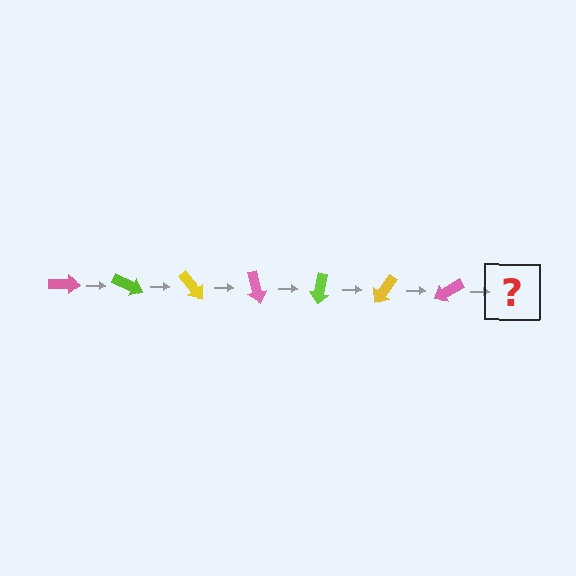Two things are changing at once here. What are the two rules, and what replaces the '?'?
The two rules are that it rotates 25 degrees each step and the color cycles through pink, lime, and yellow. The '?' should be a lime arrow, rotated 175 degrees from the start.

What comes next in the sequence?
The next element should be a lime arrow, rotated 175 degrees from the start.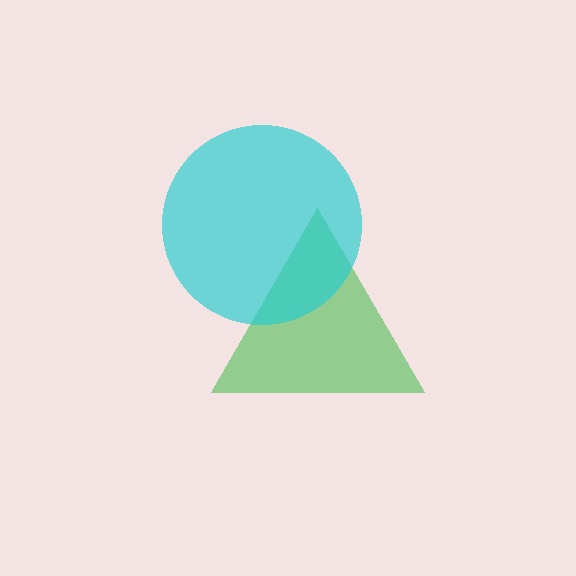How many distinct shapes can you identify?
There are 2 distinct shapes: a green triangle, a cyan circle.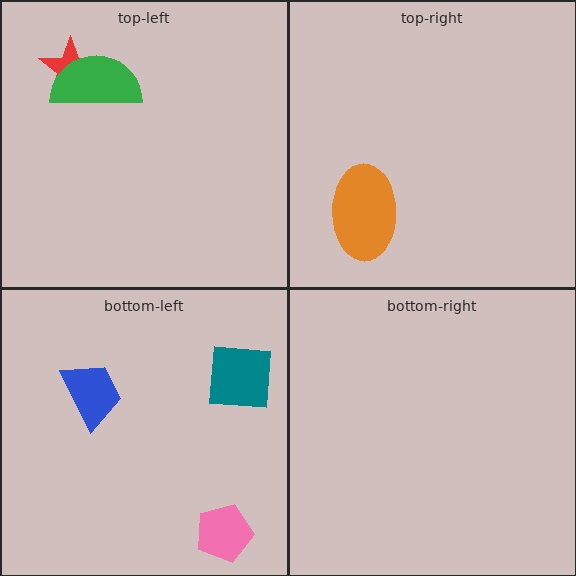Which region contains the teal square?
The bottom-left region.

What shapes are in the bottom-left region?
The teal square, the pink pentagon, the blue trapezoid.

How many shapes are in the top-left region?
2.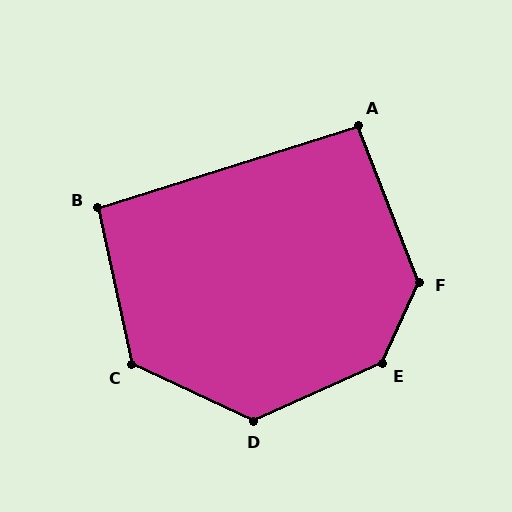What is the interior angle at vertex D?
Approximately 131 degrees (obtuse).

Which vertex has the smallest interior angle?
A, at approximately 94 degrees.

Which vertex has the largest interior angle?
E, at approximately 139 degrees.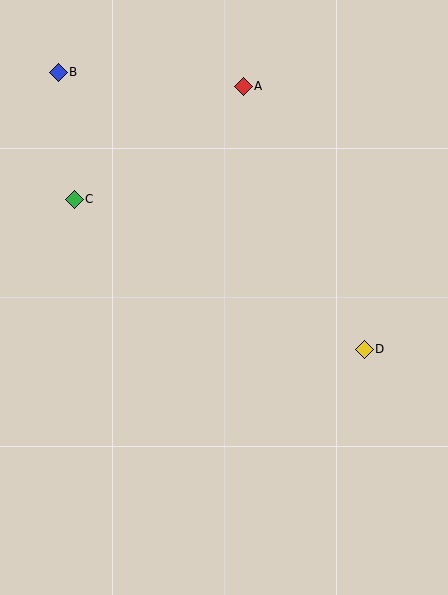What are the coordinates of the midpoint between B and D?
The midpoint between B and D is at (211, 211).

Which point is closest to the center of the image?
Point D at (364, 349) is closest to the center.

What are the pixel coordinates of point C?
Point C is at (74, 199).